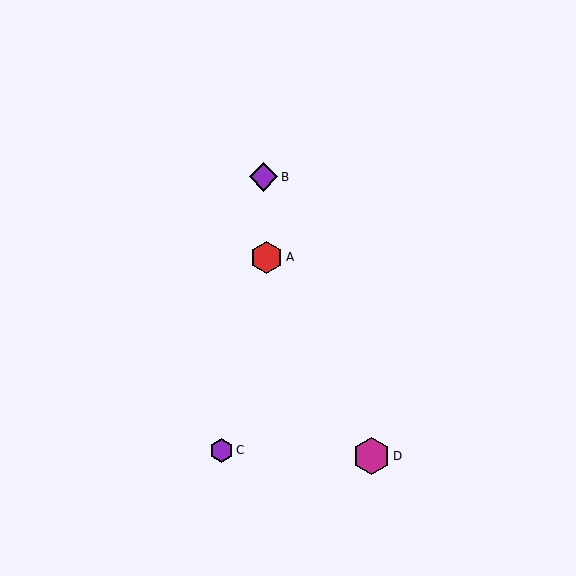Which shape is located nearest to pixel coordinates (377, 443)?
The magenta hexagon (labeled D) at (372, 456) is nearest to that location.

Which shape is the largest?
The magenta hexagon (labeled D) is the largest.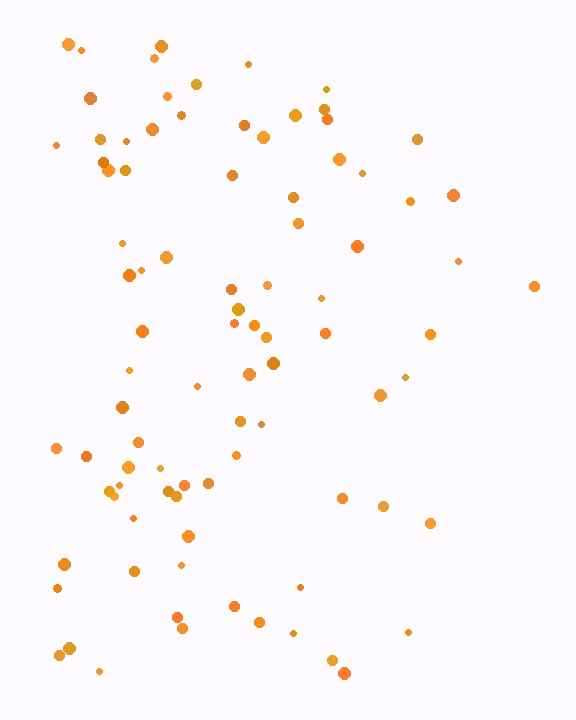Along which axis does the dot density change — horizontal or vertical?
Horizontal.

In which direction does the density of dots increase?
From right to left, with the left side densest.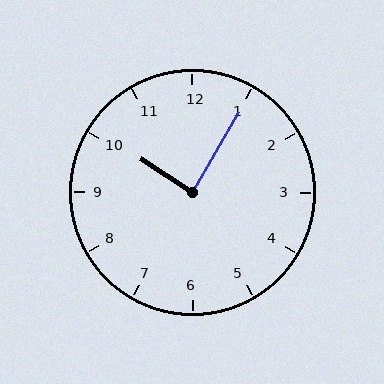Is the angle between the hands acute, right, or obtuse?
It is right.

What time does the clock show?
10:05.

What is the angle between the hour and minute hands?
Approximately 88 degrees.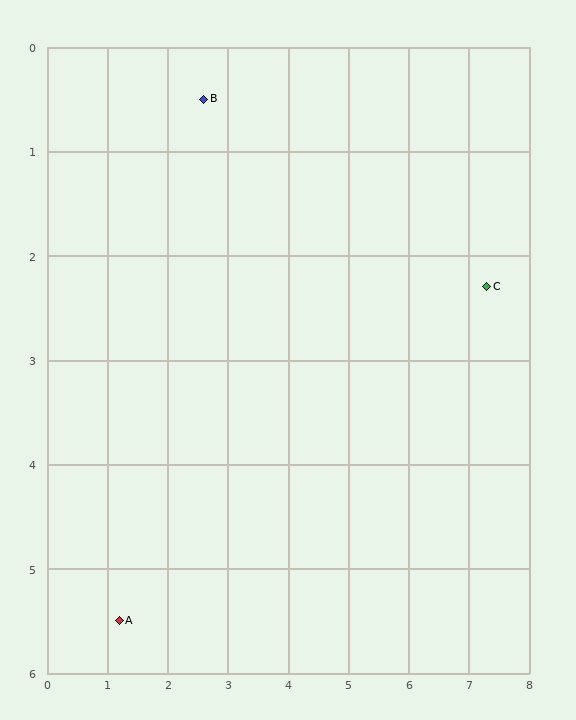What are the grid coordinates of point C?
Point C is at approximately (7.3, 2.3).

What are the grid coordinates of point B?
Point B is at approximately (2.6, 0.5).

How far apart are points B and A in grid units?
Points B and A are about 5.2 grid units apart.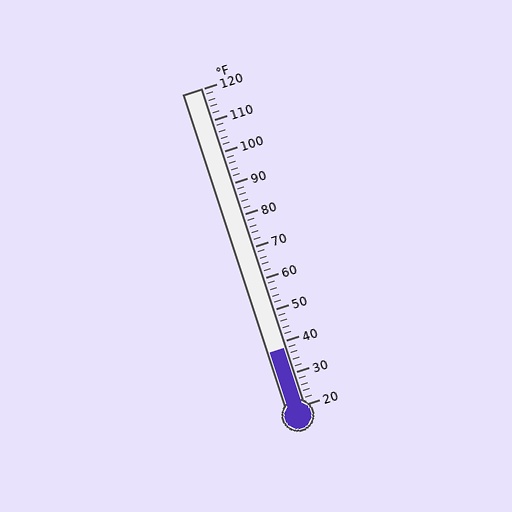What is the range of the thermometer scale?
The thermometer scale ranges from 20°F to 120°F.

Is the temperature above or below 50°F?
The temperature is below 50°F.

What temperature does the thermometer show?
The thermometer shows approximately 38°F.